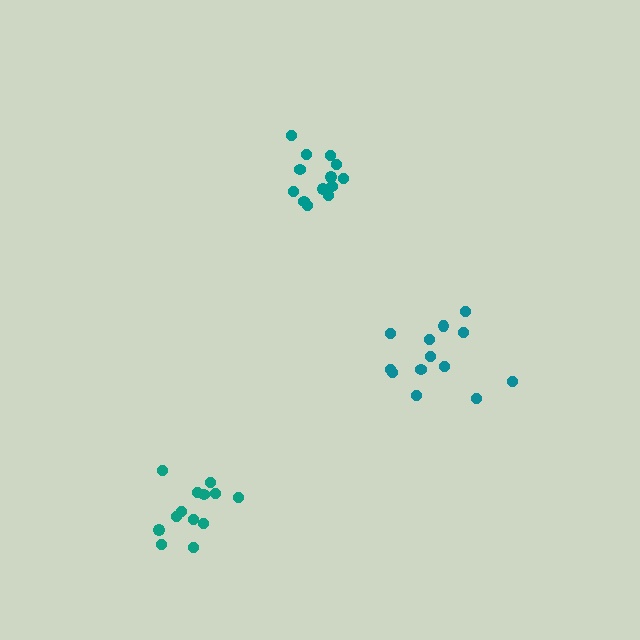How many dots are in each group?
Group 1: 13 dots, Group 2: 13 dots, Group 3: 13 dots (39 total).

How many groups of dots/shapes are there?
There are 3 groups.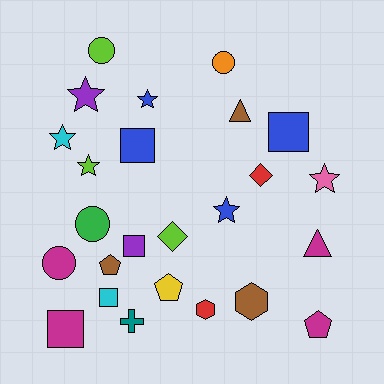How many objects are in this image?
There are 25 objects.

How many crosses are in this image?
There is 1 cross.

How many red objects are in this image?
There are 2 red objects.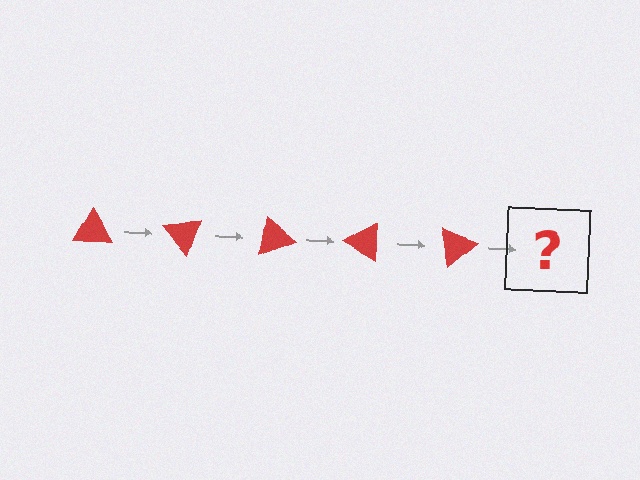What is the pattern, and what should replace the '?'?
The pattern is that the triangle rotates 50 degrees each step. The '?' should be a red triangle rotated 250 degrees.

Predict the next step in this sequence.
The next step is a red triangle rotated 250 degrees.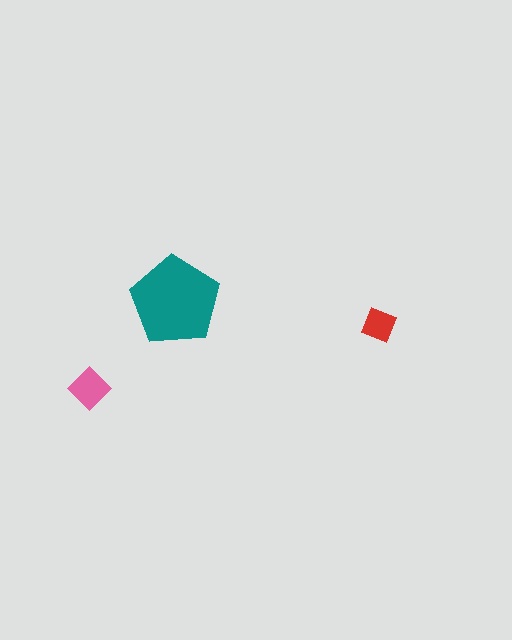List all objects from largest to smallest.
The teal pentagon, the pink diamond, the red square.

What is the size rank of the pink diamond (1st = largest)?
2nd.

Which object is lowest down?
The pink diamond is bottommost.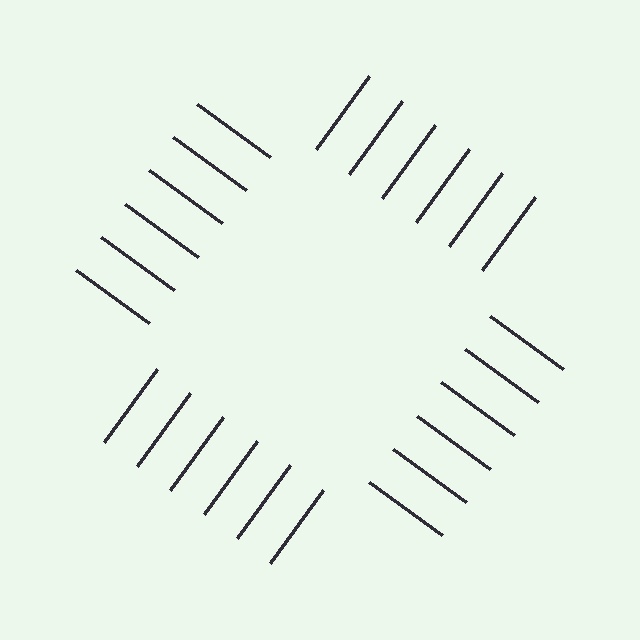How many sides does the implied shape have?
4 sides — the line-ends trace a square.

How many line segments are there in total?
24 — 6 along each of the 4 edges.